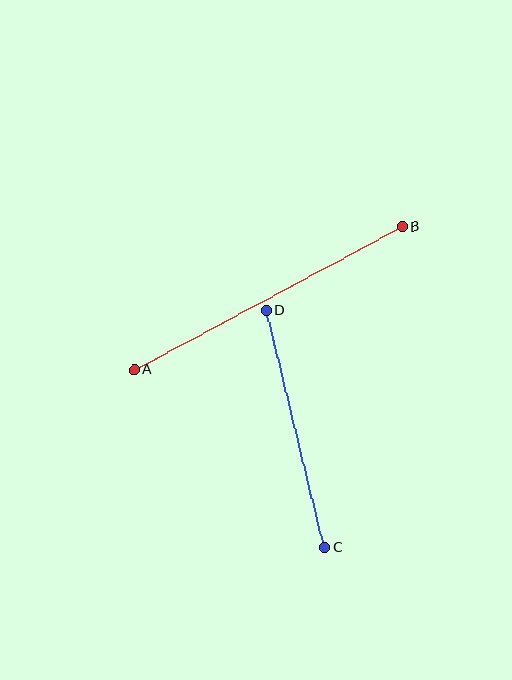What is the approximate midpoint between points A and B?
The midpoint is at approximately (268, 298) pixels.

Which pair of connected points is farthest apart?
Points A and B are farthest apart.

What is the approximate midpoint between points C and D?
The midpoint is at approximately (296, 429) pixels.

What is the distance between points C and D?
The distance is approximately 244 pixels.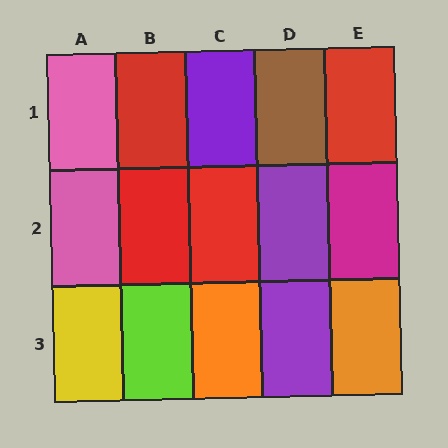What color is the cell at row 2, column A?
Pink.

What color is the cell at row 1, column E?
Red.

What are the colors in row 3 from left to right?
Yellow, lime, orange, purple, orange.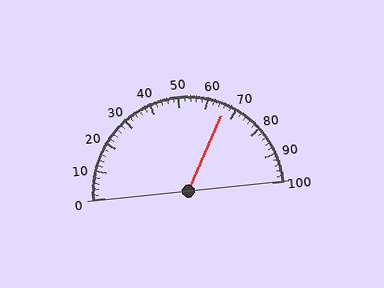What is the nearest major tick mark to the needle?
The nearest major tick mark is 70.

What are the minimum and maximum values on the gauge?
The gauge ranges from 0 to 100.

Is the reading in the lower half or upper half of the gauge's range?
The reading is in the upper half of the range (0 to 100).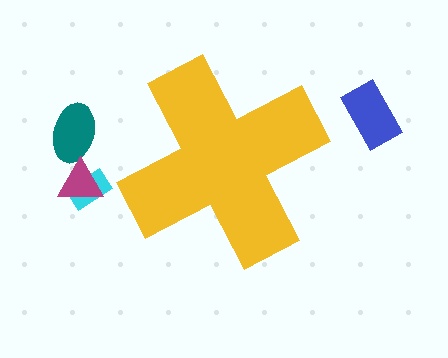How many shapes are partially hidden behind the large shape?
0 shapes are partially hidden.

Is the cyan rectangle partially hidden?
No, the cyan rectangle is fully visible.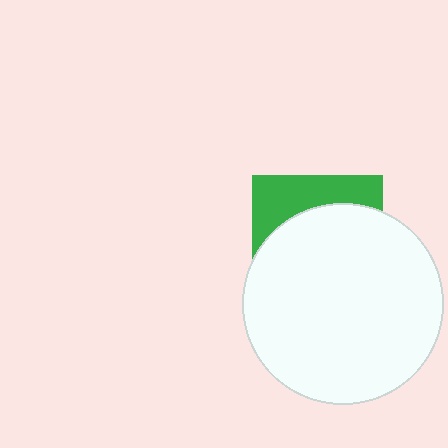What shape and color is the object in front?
The object in front is a white circle.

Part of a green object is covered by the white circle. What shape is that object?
It is a square.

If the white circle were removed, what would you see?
You would see the complete green square.